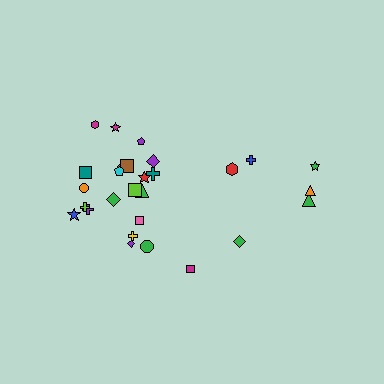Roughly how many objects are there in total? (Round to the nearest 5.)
Roughly 30 objects in total.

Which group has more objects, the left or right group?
The left group.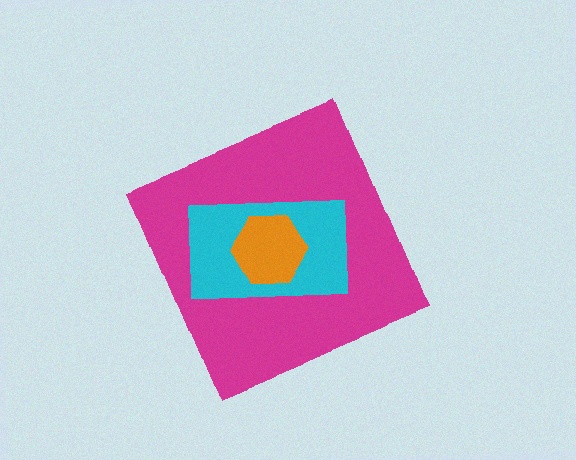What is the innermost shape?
The orange hexagon.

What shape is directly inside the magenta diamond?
The cyan rectangle.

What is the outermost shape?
The magenta diamond.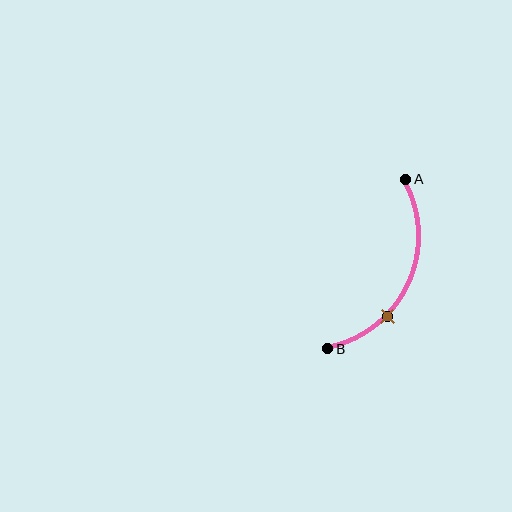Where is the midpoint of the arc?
The arc midpoint is the point on the curve farthest from the straight line joining A and B. It sits to the right of that line.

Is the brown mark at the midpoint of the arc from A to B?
No. The brown mark lies on the arc but is closer to endpoint B. The arc midpoint would be at the point on the curve equidistant along the arc from both A and B.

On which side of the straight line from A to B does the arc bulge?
The arc bulges to the right of the straight line connecting A and B.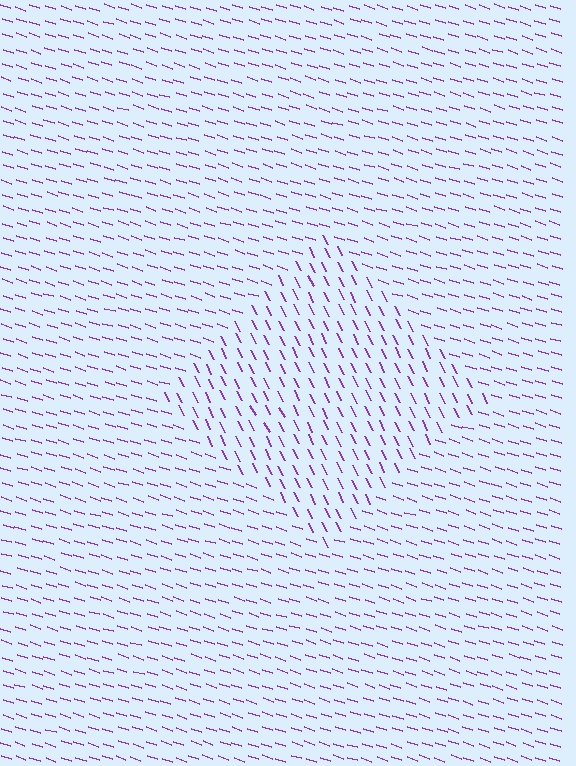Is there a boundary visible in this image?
Yes, there is a texture boundary formed by a change in line orientation.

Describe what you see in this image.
The image is filled with small purple line segments. A diamond region in the image has lines oriented differently from the surrounding lines, creating a visible texture boundary.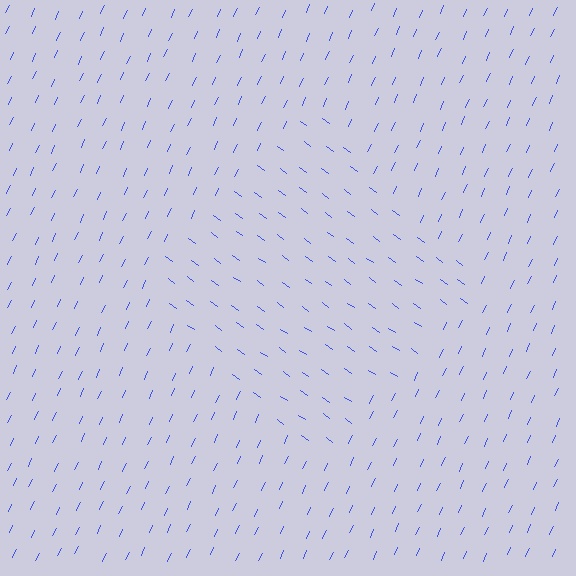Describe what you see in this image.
The image is filled with small blue line segments. A diamond region in the image has lines oriented differently from the surrounding lines, creating a visible texture boundary.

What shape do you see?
I see a diamond.